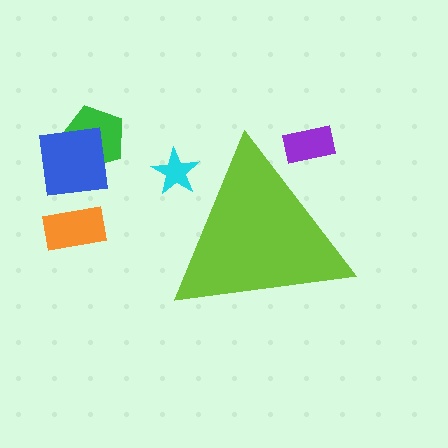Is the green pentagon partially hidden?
No, the green pentagon is fully visible.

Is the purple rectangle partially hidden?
Yes, the purple rectangle is partially hidden behind the lime triangle.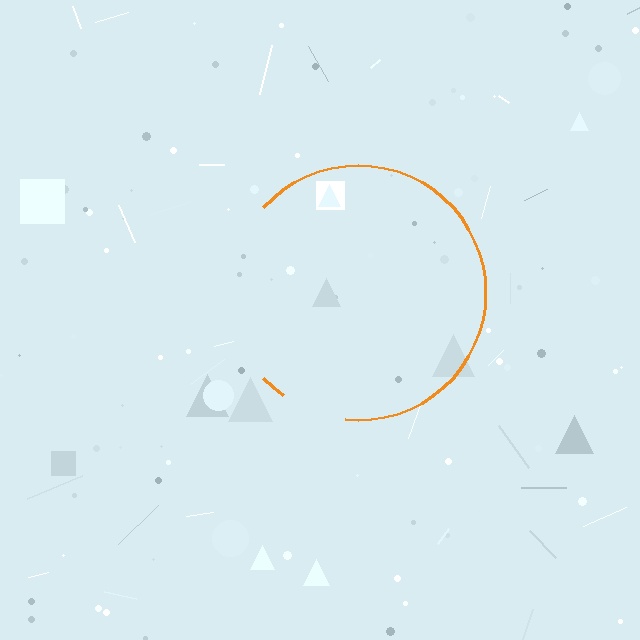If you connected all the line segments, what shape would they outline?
They would outline a circle.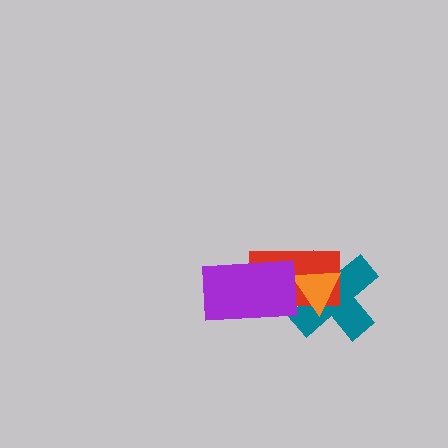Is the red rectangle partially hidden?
Yes, it is partially covered by another shape.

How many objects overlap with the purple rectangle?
1 object overlaps with the purple rectangle.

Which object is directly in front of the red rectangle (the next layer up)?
The orange triangle is directly in front of the red rectangle.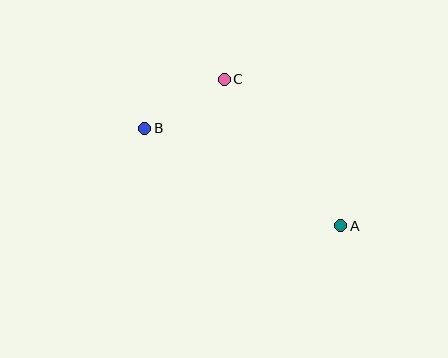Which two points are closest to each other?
Points B and C are closest to each other.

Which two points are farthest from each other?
Points A and B are farthest from each other.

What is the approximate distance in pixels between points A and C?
The distance between A and C is approximately 187 pixels.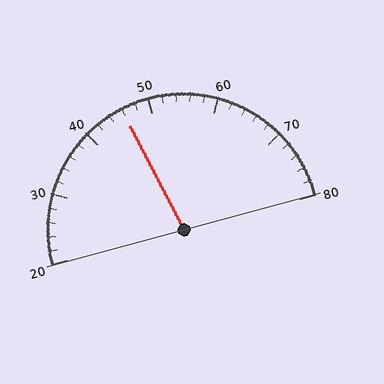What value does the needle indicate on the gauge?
The needle indicates approximately 46.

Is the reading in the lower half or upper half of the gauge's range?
The reading is in the lower half of the range (20 to 80).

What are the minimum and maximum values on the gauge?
The gauge ranges from 20 to 80.